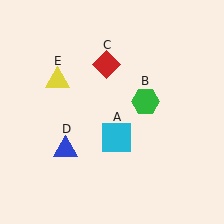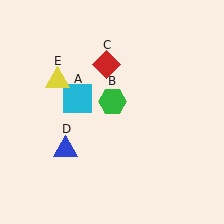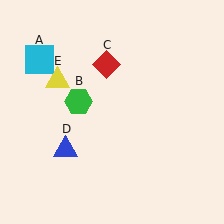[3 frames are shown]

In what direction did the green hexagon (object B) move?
The green hexagon (object B) moved left.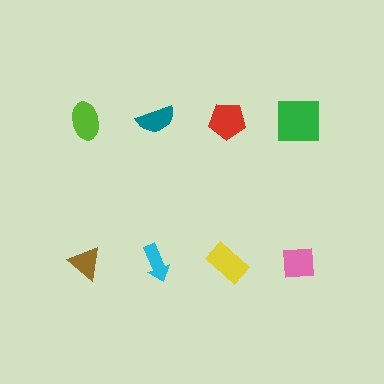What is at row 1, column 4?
A green square.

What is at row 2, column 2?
A cyan arrow.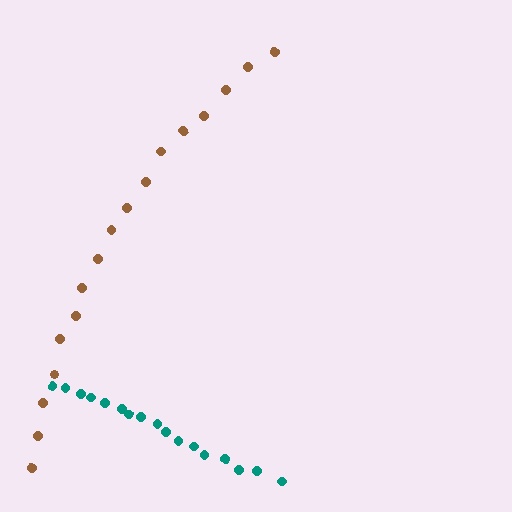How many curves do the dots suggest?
There are 2 distinct paths.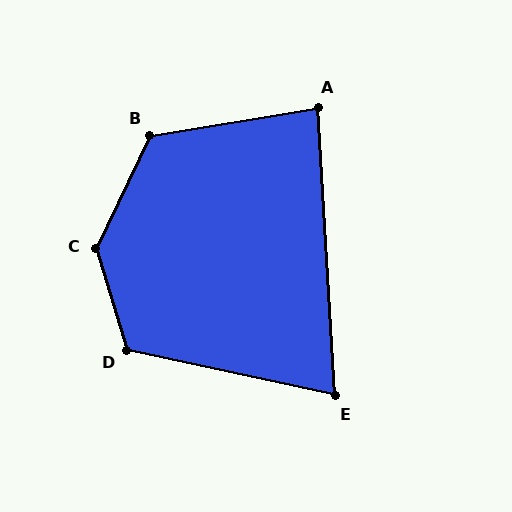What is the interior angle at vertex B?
Approximately 125 degrees (obtuse).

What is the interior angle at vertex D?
Approximately 119 degrees (obtuse).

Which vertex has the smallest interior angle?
E, at approximately 74 degrees.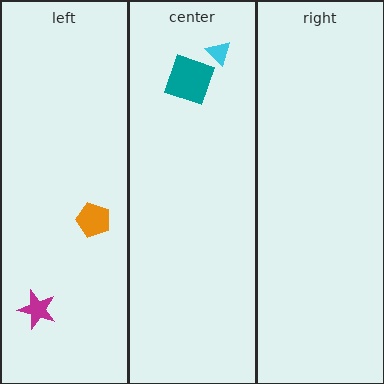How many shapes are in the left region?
2.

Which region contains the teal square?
The center region.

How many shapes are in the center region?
2.